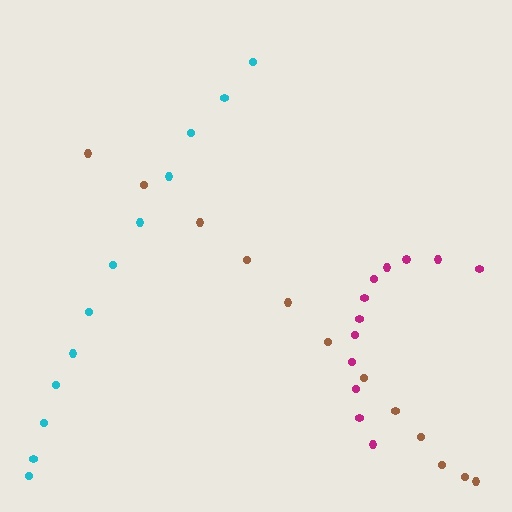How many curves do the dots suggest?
There are 3 distinct paths.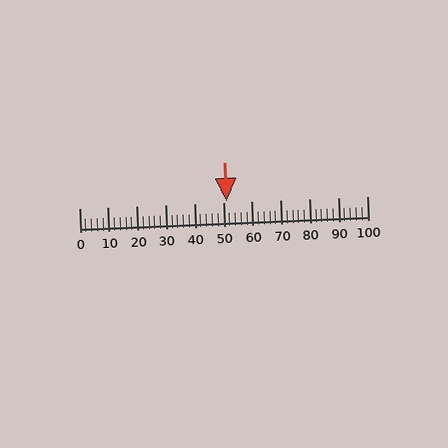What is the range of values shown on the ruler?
The ruler shows values from 0 to 100.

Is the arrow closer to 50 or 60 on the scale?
The arrow is closer to 50.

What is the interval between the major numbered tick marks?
The major tick marks are spaced 10 units apart.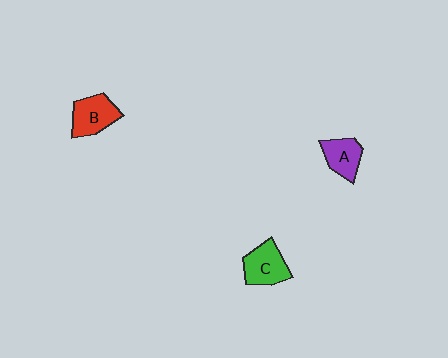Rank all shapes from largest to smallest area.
From largest to smallest: C (green), B (red), A (purple).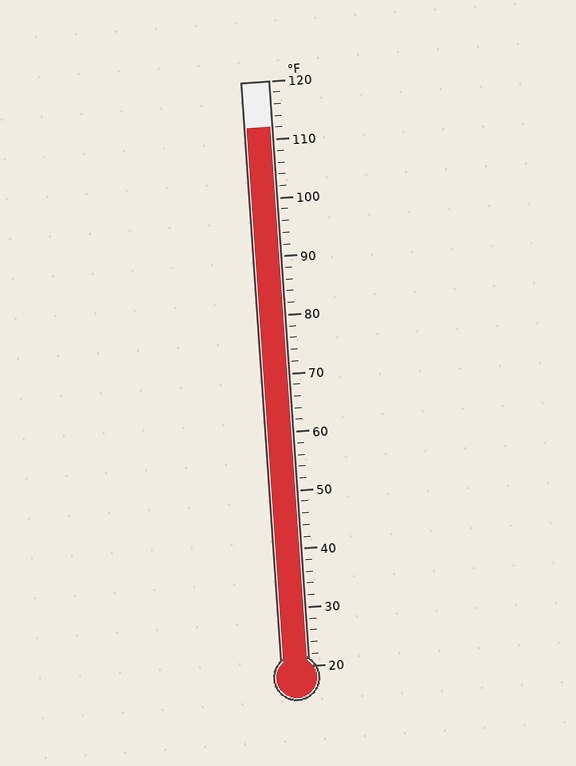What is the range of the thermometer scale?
The thermometer scale ranges from 20°F to 120°F.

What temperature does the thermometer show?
The thermometer shows approximately 112°F.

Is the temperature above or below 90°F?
The temperature is above 90°F.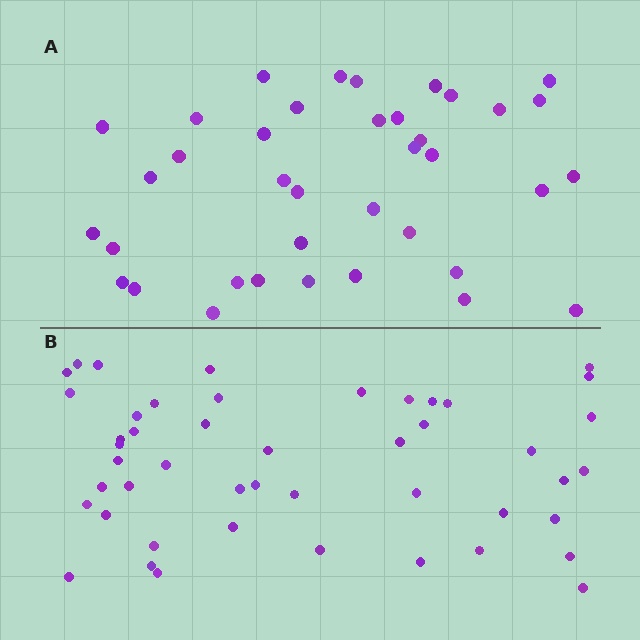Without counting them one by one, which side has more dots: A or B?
Region B (the bottom region) has more dots.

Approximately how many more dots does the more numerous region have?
Region B has roughly 8 or so more dots than region A.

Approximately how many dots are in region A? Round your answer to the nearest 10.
About 40 dots. (The exact count is 38, which rounds to 40.)